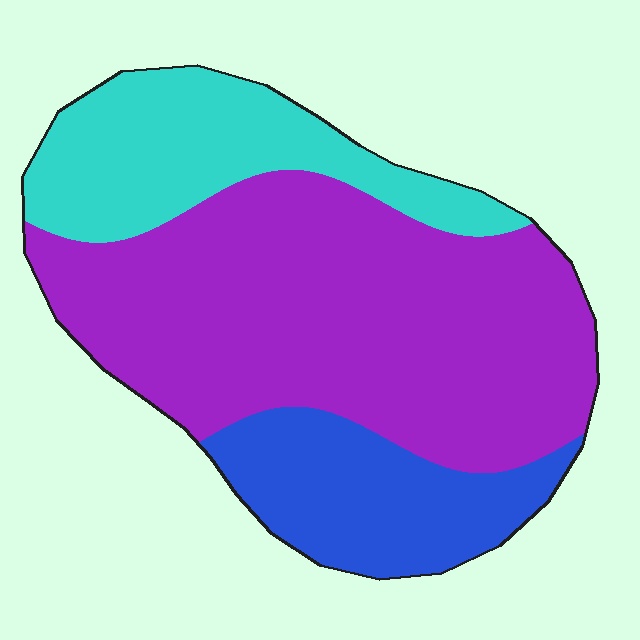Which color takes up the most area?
Purple, at roughly 60%.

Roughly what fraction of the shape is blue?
Blue takes up less than a quarter of the shape.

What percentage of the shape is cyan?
Cyan takes up about one quarter (1/4) of the shape.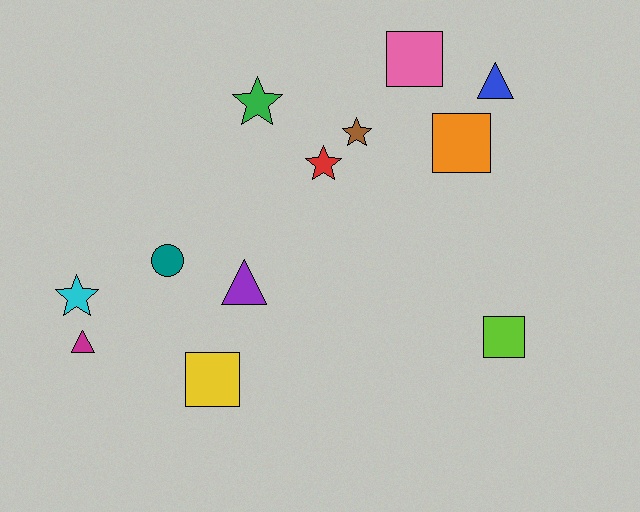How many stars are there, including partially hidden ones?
There are 4 stars.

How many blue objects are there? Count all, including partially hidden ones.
There is 1 blue object.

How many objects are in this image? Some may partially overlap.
There are 12 objects.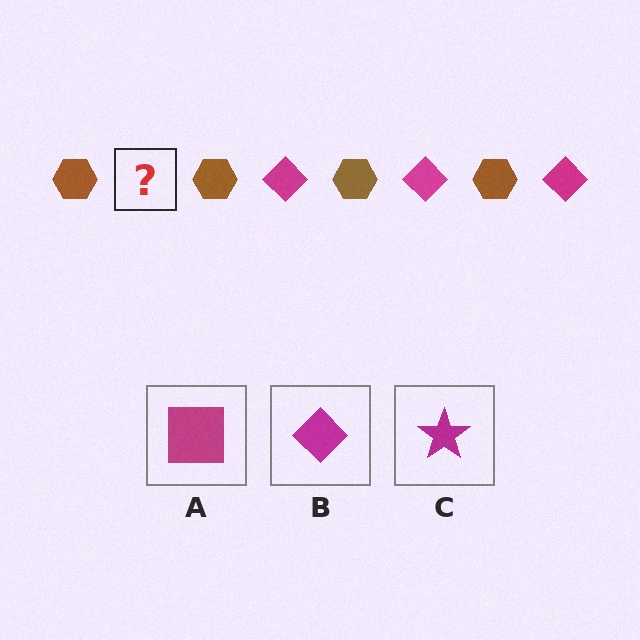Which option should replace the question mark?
Option B.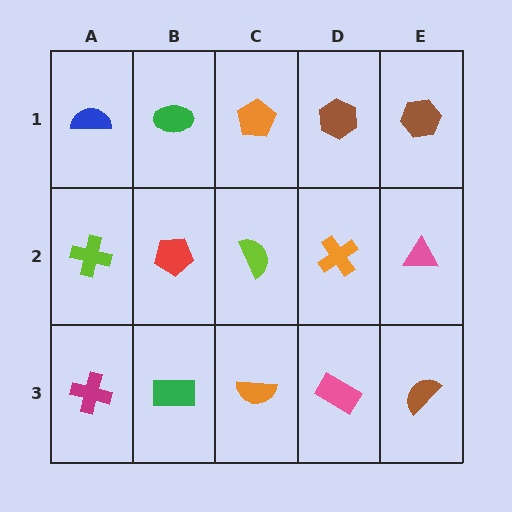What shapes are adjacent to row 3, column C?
A lime semicircle (row 2, column C), a green rectangle (row 3, column B), a pink rectangle (row 3, column D).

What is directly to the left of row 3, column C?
A green rectangle.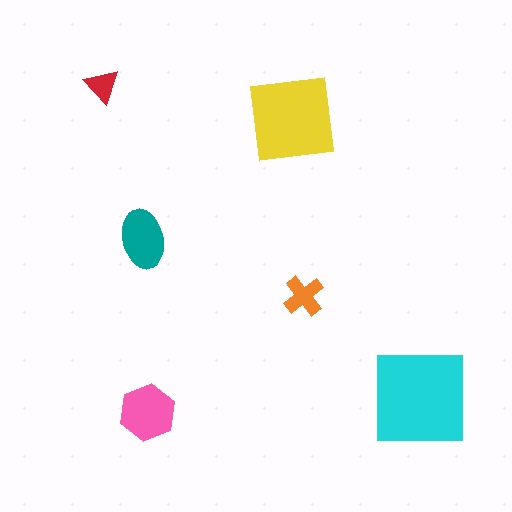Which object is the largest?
The cyan square.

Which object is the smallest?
The red triangle.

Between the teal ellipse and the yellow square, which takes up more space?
The yellow square.